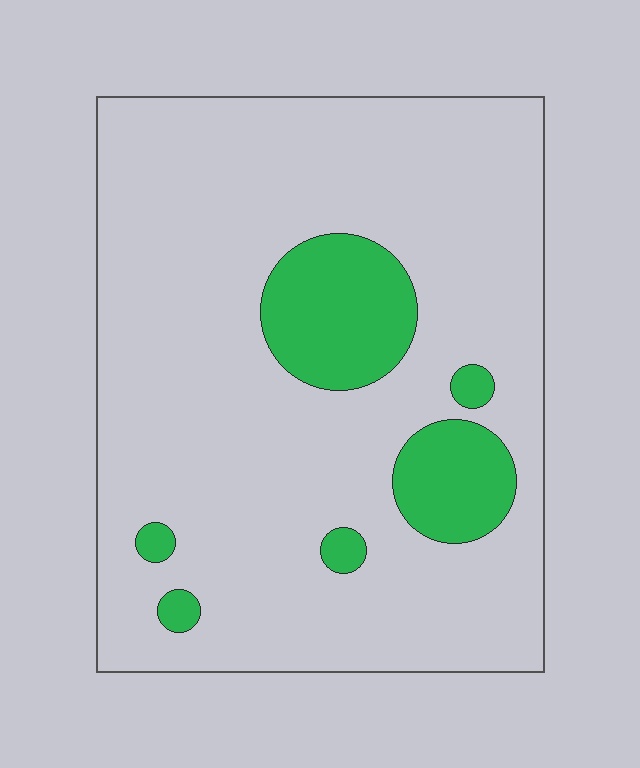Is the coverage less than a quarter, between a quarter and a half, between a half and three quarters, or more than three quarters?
Less than a quarter.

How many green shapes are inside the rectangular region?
6.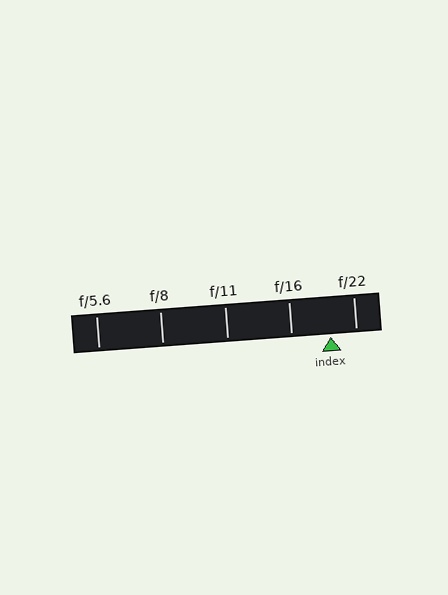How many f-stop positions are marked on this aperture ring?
There are 5 f-stop positions marked.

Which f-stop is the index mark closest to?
The index mark is closest to f/22.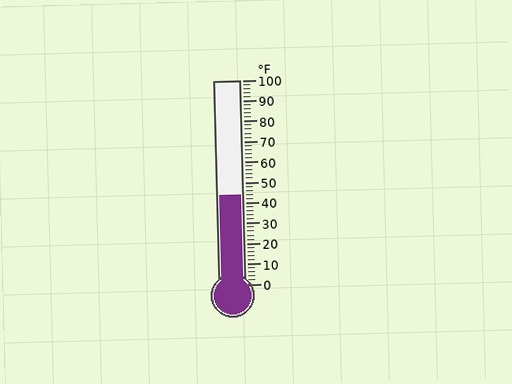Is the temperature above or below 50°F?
The temperature is below 50°F.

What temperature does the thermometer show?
The thermometer shows approximately 44°F.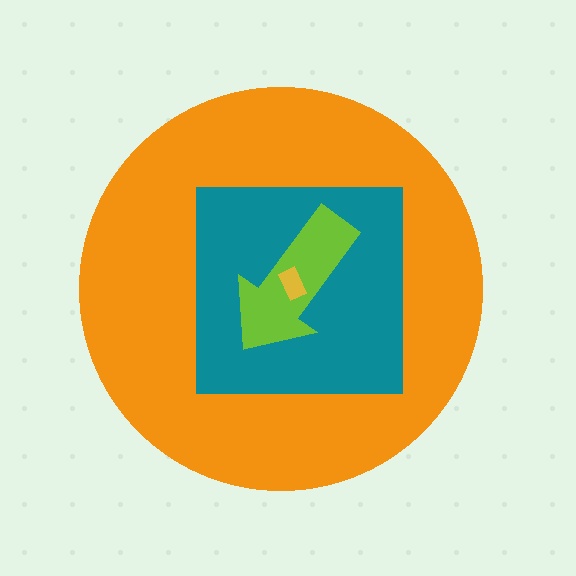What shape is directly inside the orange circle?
The teal square.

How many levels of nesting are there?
4.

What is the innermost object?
The yellow rectangle.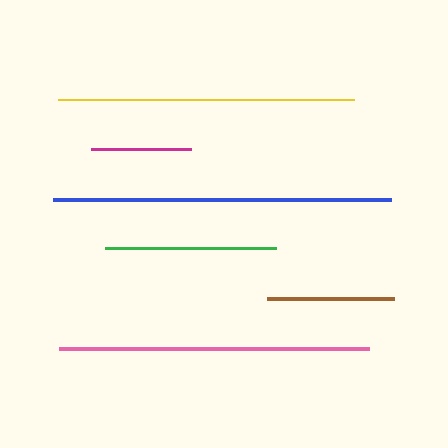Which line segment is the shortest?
The magenta line is the shortest at approximately 100 pixels.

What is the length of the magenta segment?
The magenta segment is approximately 100 pixels long.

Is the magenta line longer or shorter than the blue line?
The blue line is longer than the magenta line.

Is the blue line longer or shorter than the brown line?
The blue line is longer than the brown line.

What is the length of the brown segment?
The brown segment is approximately 127 pixels long.